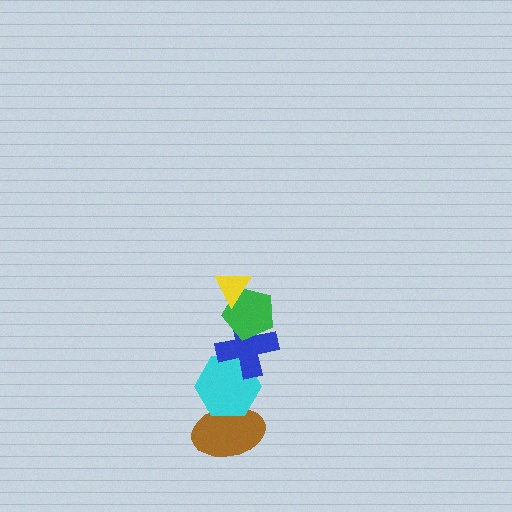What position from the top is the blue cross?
The blue cross is 3rd from the top.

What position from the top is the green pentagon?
The green pentagon is 2nd from the top.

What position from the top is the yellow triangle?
The yellow triangle is 1st from the top.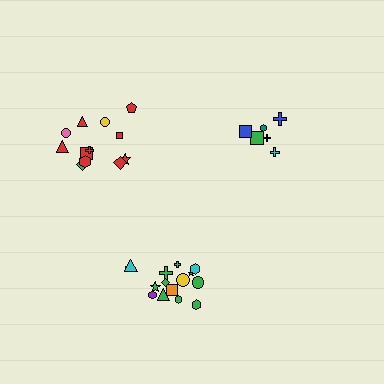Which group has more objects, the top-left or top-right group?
The top-left group.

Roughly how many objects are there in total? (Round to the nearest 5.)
Roughly 35 objects in total.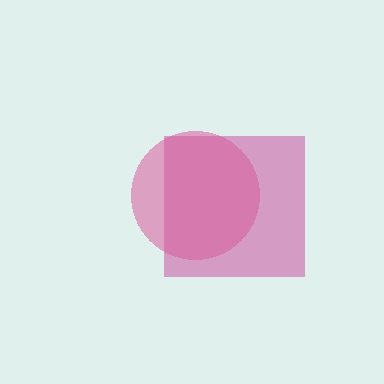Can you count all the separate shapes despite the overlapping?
Yes, there are 2 separate shapes.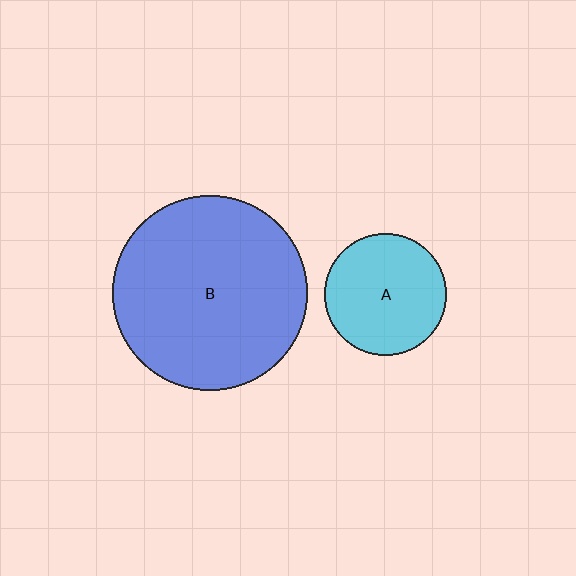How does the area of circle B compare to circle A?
Approximately 2.6 times.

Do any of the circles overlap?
No, none of the circles overlap.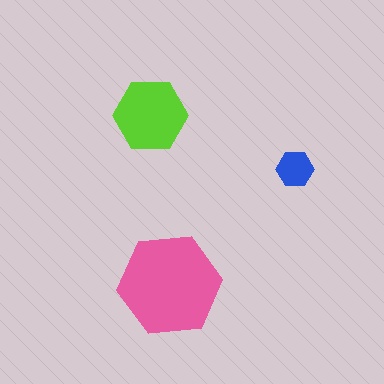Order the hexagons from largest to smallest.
the pink one, the lime one, the blue one.